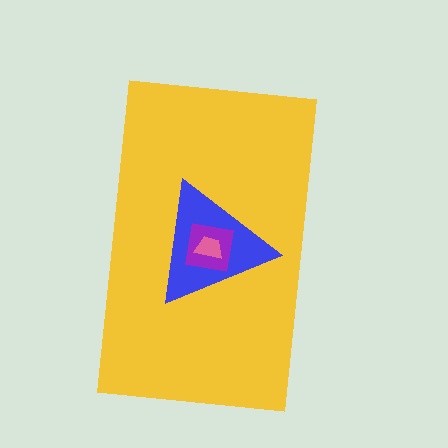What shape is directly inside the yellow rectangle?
The blue triangle.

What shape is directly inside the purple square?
The pink trapezoid.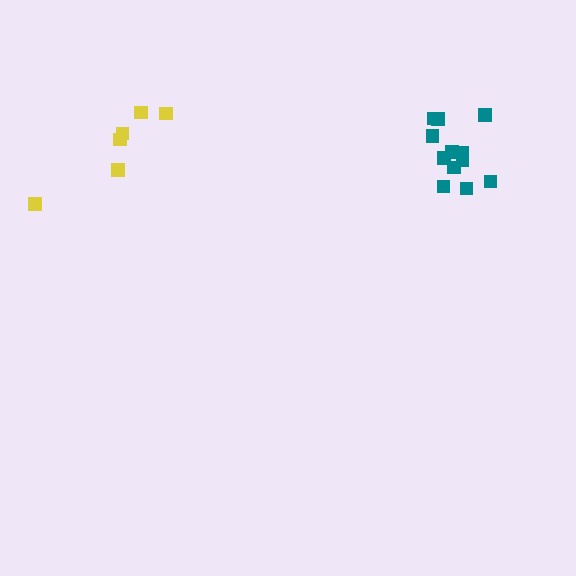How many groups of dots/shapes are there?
There are 2 groups.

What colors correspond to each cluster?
The clusters are colored: yellow, teal.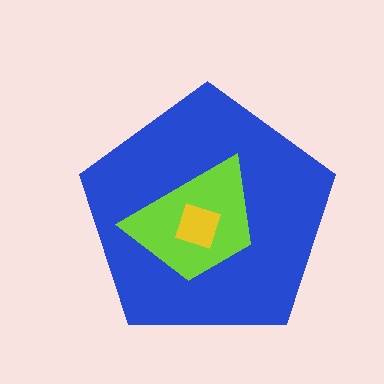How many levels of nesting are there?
3.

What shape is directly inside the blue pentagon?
The lime trapezoid.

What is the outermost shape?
The blue pentagon.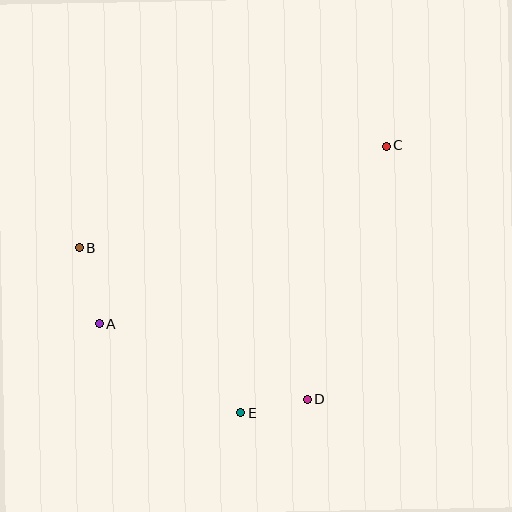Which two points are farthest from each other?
Points A and C are farthest from each other.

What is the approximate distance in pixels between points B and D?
The distance between B and D is approximately 273 pixels.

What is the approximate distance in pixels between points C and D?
The distance between C and D is approximately 266 pixels.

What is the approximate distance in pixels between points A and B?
The distance between A and B is approximately 78 pixels.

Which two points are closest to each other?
Points D and E are closest to each other.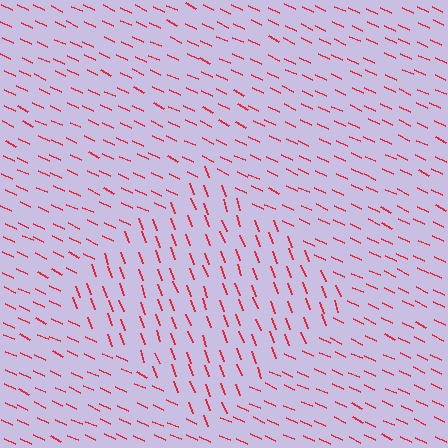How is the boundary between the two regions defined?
The boundary is defined purely by a change in line orientation (approximately 45 degrees difference). All lines are the same color and thickness.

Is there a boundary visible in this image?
Yes, there is a texture boundary formed by a change in line orientation.